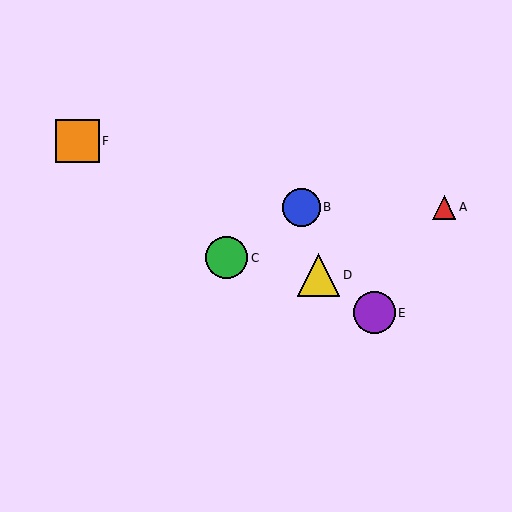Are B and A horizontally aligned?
Yes, both are at y≈207.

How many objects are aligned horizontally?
2 objects (A, B) are aligned horizontally.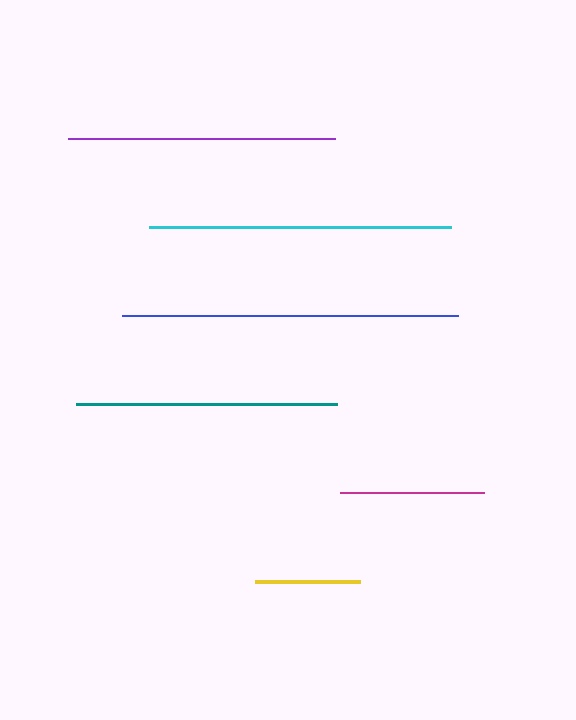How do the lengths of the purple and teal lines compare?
The purple and teal lines are approximately the same length.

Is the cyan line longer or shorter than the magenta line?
The cyan line is longer than the magenta line.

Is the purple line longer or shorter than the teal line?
The purple line is longer than the teal line.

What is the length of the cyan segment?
The cyan segment is approximately 302 pixels long.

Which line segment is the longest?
The blue line is the longest at approximately 336 pixels.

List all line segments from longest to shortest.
From longest to shortest: blue, cyan, purple, teal, magenta, yellow.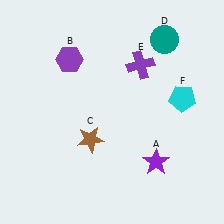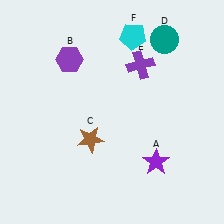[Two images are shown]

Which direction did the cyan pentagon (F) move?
The cyan pentagon (F) moved up.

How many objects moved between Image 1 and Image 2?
1 object moved between the two images.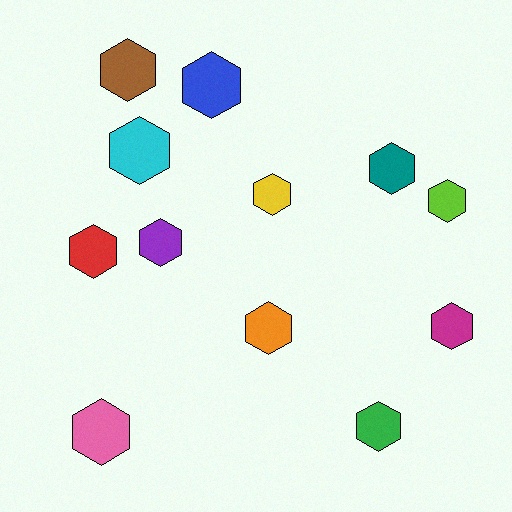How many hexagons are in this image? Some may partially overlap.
There are 12 hexagons.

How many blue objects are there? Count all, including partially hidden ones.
There is 1 blue object.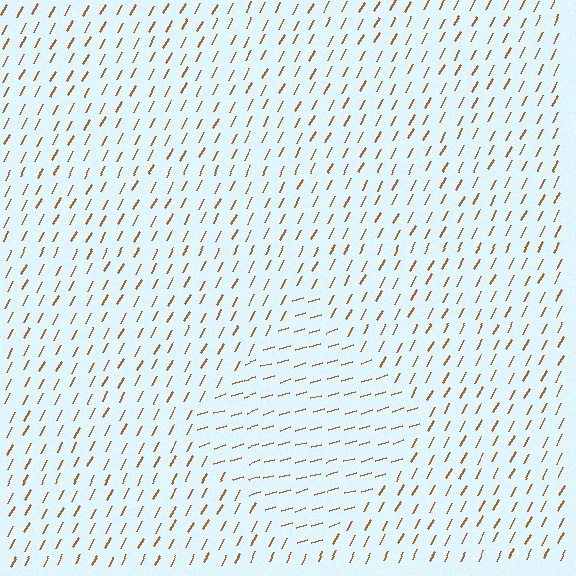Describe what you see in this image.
The image is filled with small brown line segments. A diamond region in the image has lines oriented differently from the surrounding lines, creating a visible texture boundary.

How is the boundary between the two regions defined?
The boundary is defined purely by a change in line orientation (approximately 45 degrees difference). All lines are the same color and thickness.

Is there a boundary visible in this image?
Yes, there is a texture boundary formed by a change in line orientation.